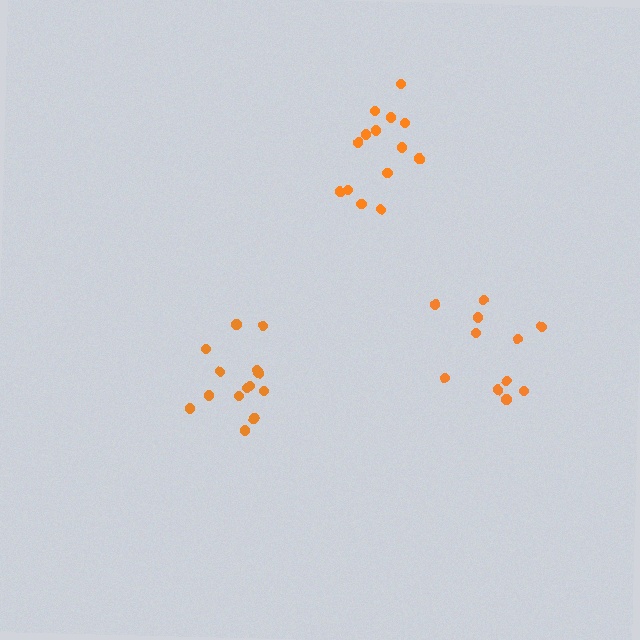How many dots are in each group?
Group 1: 14 dots, Group 2: 11 dots, Group 3: 14 dots (39 total).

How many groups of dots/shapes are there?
There are 3 groups.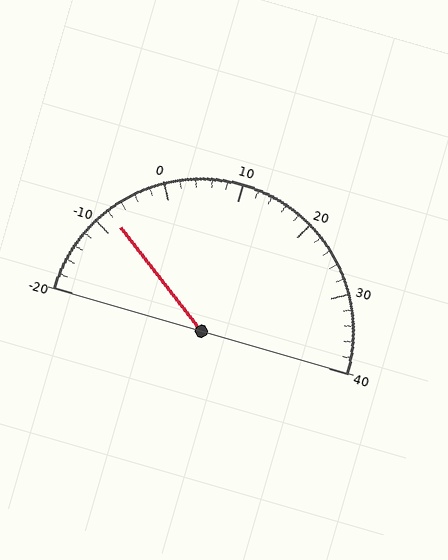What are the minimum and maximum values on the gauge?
The gauge ranges from -20 to 40.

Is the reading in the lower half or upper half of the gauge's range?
The reading is in the lower half of the range (-20 to 40).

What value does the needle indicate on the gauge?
The needle indicates approximately -8.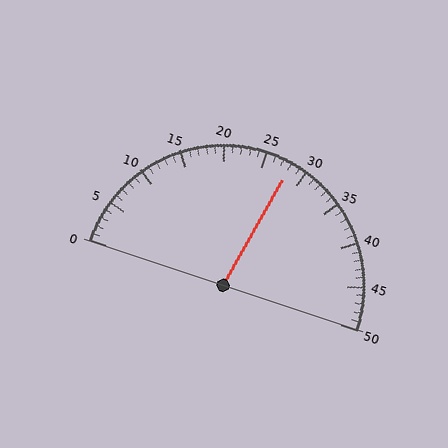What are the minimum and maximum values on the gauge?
The gauge ranges from 0 to 50.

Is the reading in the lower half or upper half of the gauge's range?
The reading is in the upper half of the range (0 to 50).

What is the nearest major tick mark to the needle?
The nearest major tick mark is 30.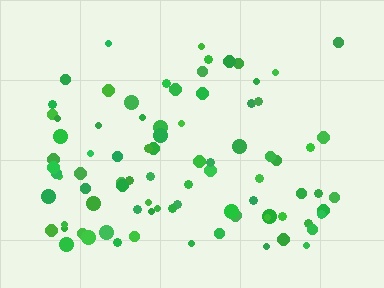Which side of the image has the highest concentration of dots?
The bottom.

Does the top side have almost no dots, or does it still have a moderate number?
Still a moderate number, just noticeably fewer than the bottom.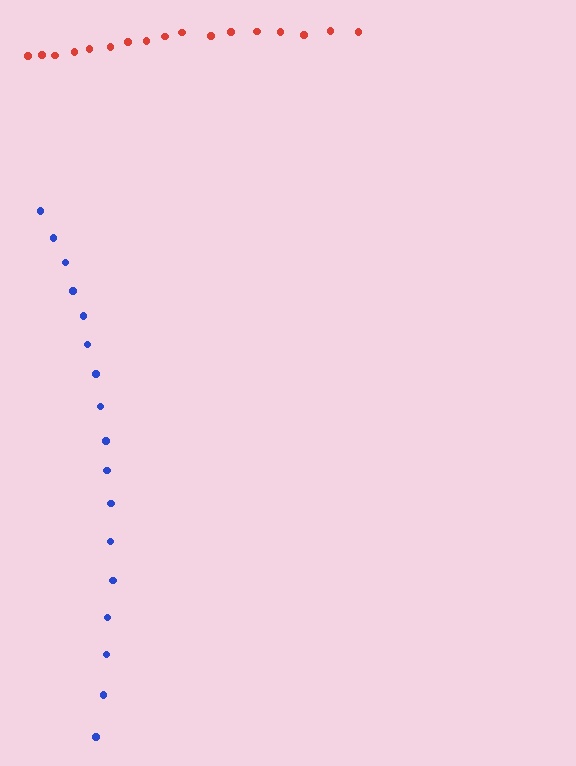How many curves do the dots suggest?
There are 2 distinct paths.